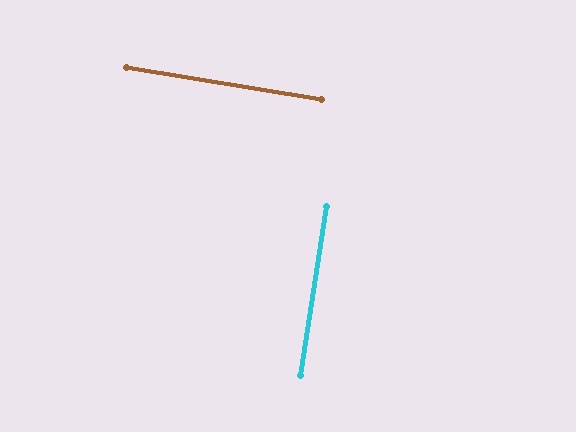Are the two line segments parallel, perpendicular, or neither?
Perpendicular — they meet at approximately 89°.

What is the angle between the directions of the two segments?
Approximately 89 degrees.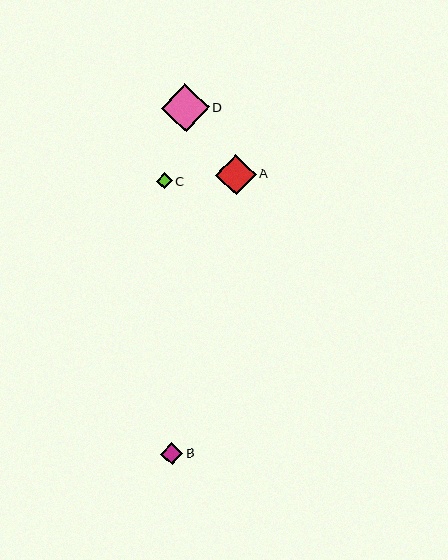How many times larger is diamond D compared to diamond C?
Diamond D is approximately 3.0 times the size of diamond C.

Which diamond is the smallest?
Diamond C is the smallest with a size of approximately 16 pixels.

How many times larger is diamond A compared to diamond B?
Diamond A is approximately 1.8 times the size of diamond B.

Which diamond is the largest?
Diamond D is the largest with a size of approximately 48 pixels.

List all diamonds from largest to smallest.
From largest to smallest: D, A, B, C.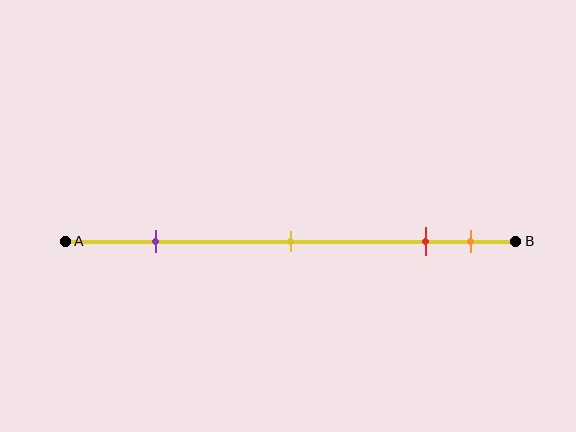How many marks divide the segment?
There are 4 marks dividing the segment.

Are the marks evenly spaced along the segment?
No, the marks are not evenly spaced.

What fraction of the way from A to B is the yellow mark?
The yellow mark is approximately 50% (0.5) of the way from A to B.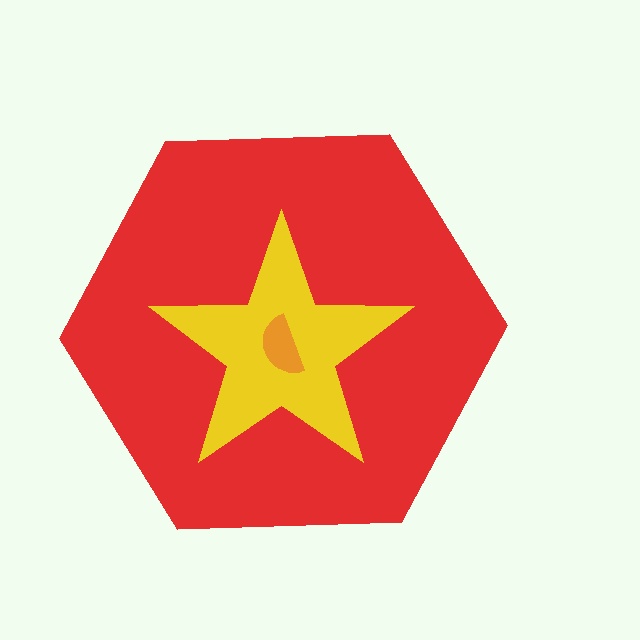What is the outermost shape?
The red hexagon.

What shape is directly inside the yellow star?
The orange semicircle.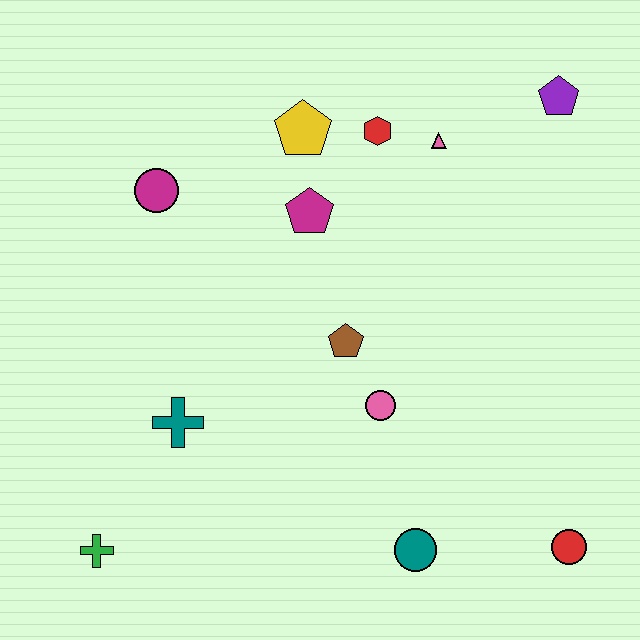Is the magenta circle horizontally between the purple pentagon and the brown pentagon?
No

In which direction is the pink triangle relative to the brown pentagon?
The pink triangle is above the brown pentagon.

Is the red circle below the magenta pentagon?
Yes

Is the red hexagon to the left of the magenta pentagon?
No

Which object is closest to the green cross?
The teal cross is closest to the green cross.